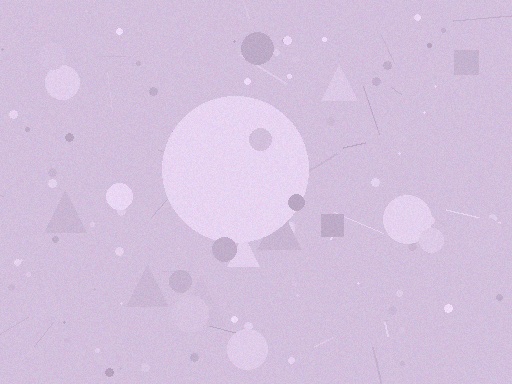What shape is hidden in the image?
A circle is hidden in the image.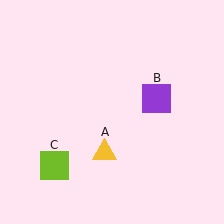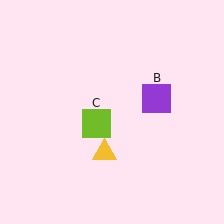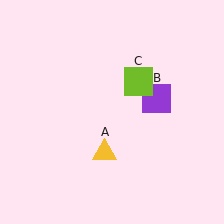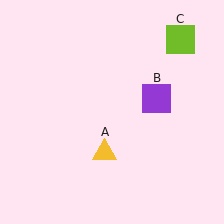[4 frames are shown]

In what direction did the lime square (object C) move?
The lime square (object C) moved up and to the right.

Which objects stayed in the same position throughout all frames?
Yellow triangle (object A) and purple square (object B) remained stationary.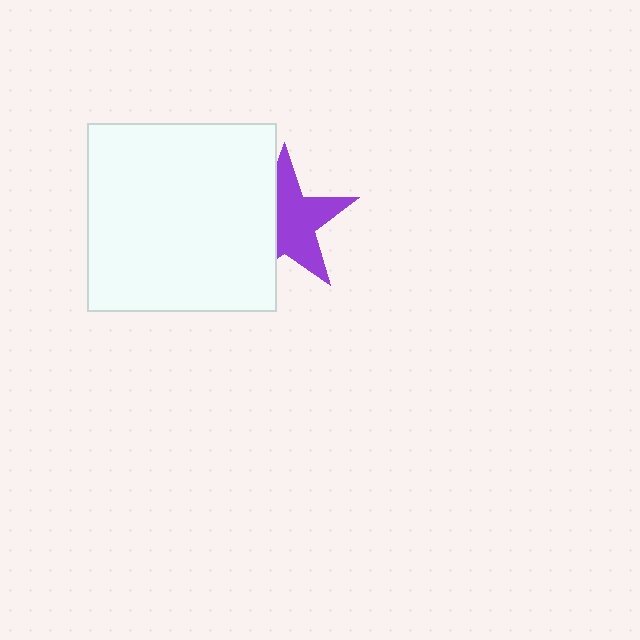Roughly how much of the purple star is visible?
About half of it is visible (roughly 59%).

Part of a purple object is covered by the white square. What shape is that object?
It is a star.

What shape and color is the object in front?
The object in front is a white square.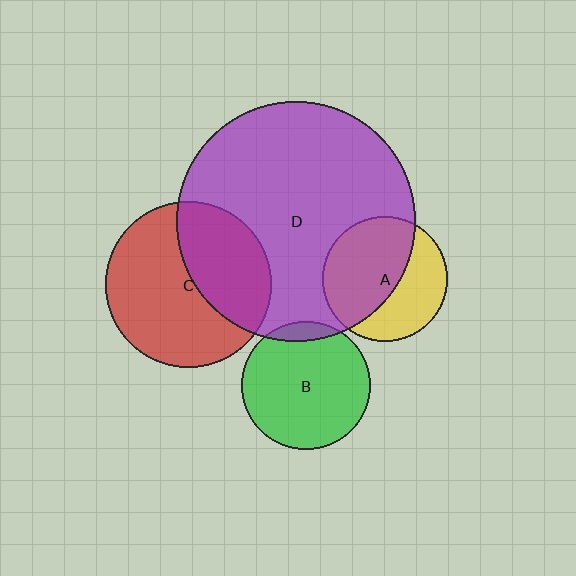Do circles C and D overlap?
Yes.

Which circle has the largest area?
Circle D (purple).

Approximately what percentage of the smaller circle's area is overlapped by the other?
Approximately 40%.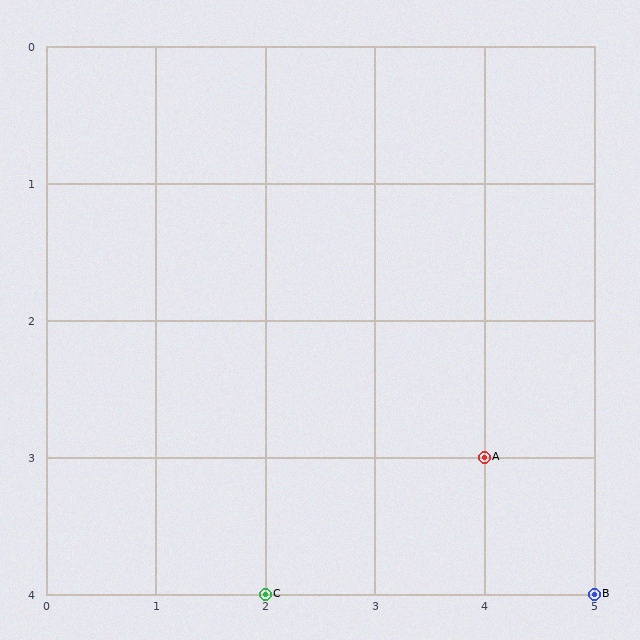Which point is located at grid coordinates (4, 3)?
Point A is at (4, 3).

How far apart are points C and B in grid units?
Points C and B are 3 columns apart.